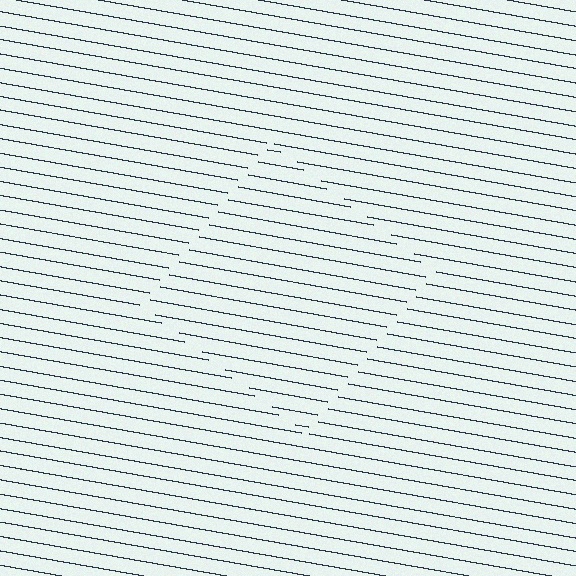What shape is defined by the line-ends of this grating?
An illusory square. The interior of the shape contains the same grating, shifted by half a period — the contour is defined by the phase discontinuity where line-ends from the inner and outer gratings abut.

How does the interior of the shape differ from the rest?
The interior of the shape contains the same grating, shifted by half a period — the contour is defined by the phase discontinuity where line-ends from the inner and outer gratings abut.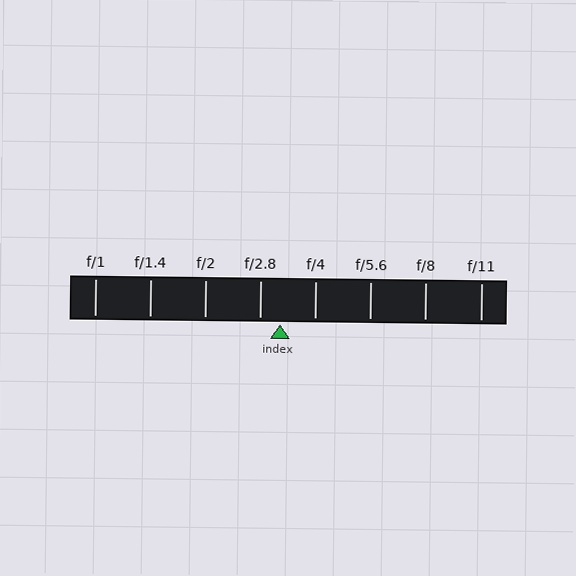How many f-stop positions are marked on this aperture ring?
There are 8 f-stop positions marked.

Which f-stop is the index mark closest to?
The index mark is closest to f/2.8.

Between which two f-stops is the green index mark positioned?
The index mark is between f/2.8 and f/4.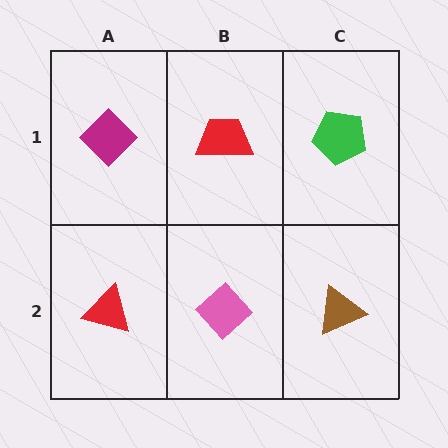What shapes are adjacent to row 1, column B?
A pink diamond (row 2, column B), a magenta diamond (row 1, column A), a green pentagon (row 1, column C).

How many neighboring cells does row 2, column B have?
3.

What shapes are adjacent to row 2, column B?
A red trapezoid (row 1, column B), a red triangle (row 2, column A), a brown triangle (row 2, column C).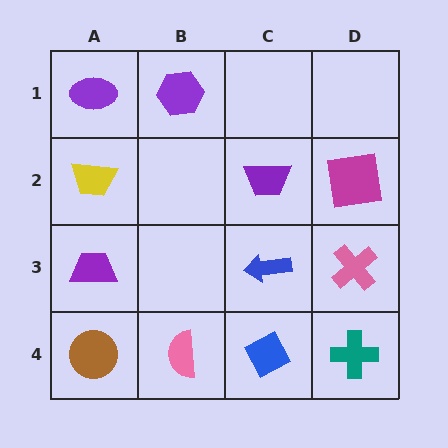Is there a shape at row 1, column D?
No, that cell is empty.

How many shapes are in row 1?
2 shapes.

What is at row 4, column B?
A pink semicircle.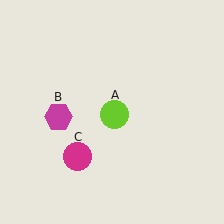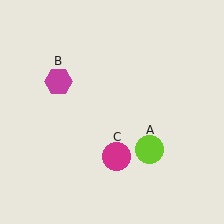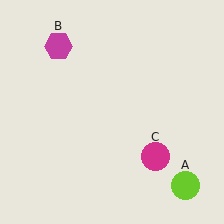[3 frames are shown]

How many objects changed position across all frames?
3 objects changed position: lime circle (object A), magenta hexagon (object B), magenta circle (object C).